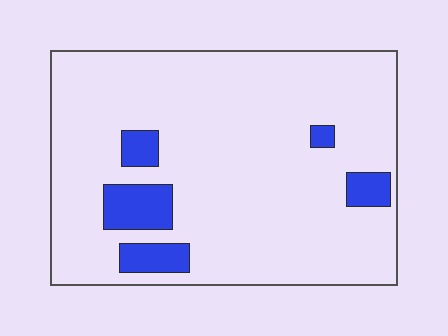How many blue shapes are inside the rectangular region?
5.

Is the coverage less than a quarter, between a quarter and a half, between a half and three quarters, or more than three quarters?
Less than a quarter.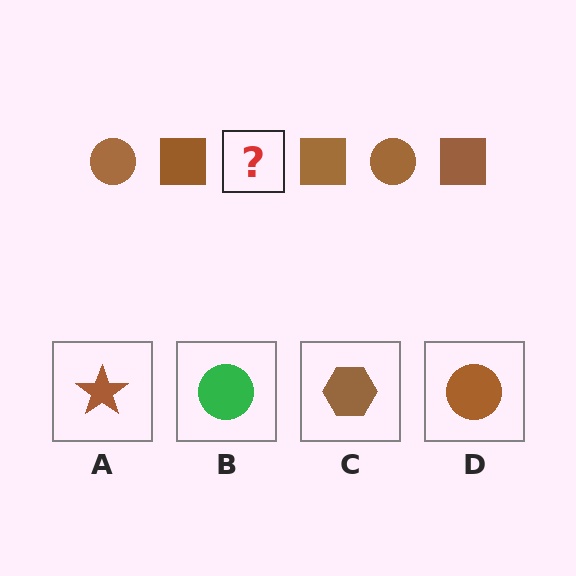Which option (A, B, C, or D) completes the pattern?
D.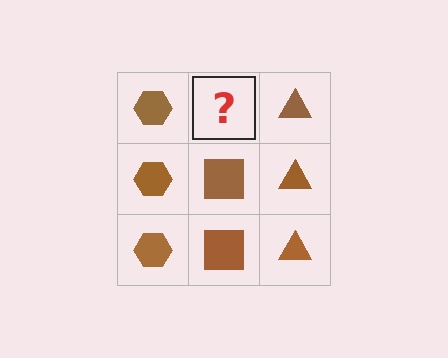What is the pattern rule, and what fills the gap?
The rule is that each column has a consistent shape. The gap should be filled with a brown square.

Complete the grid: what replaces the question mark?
The question mark should be replaced with a brown square.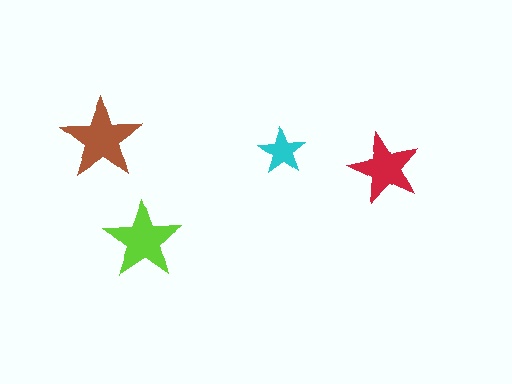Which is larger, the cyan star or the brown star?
The brown one.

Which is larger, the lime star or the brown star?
The brown one.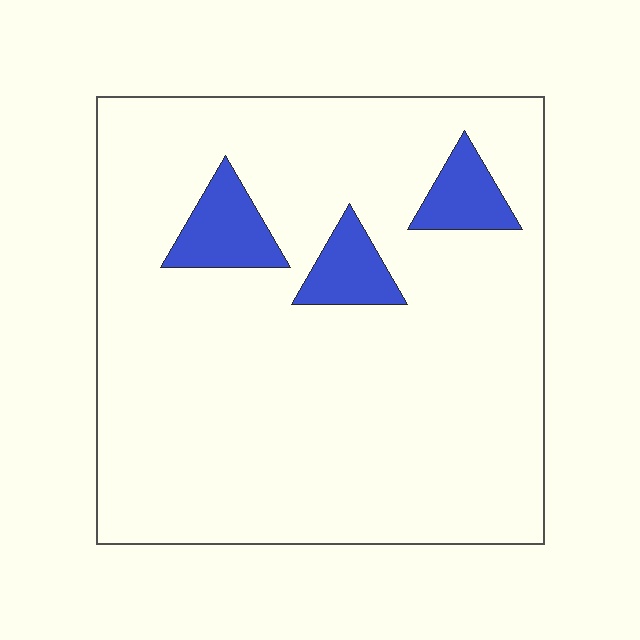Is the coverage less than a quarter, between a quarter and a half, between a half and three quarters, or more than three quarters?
Less than a quarter.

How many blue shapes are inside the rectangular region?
3.